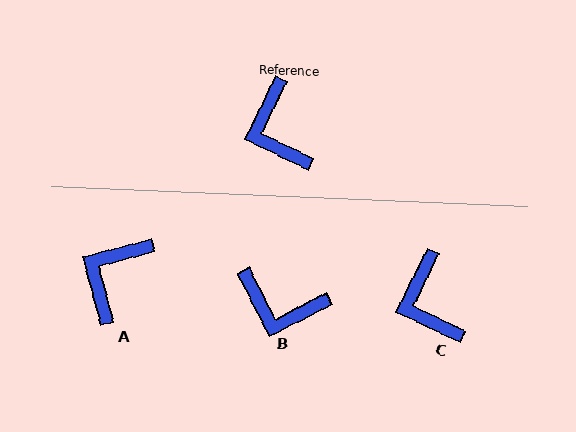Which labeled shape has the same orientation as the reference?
C.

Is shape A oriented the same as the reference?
No, it is off by about 49 degrees.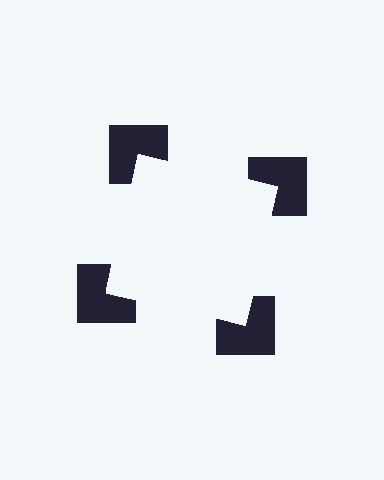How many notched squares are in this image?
There are 4 — one at each vertex of the illusory square.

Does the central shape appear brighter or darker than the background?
It typically appears slightly brighter than the background, even though no actual brightness change is drawn.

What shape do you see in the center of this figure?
An illusory square — its edges are inferred from the aligned wedge cuts in the notched squares, not physically drawn.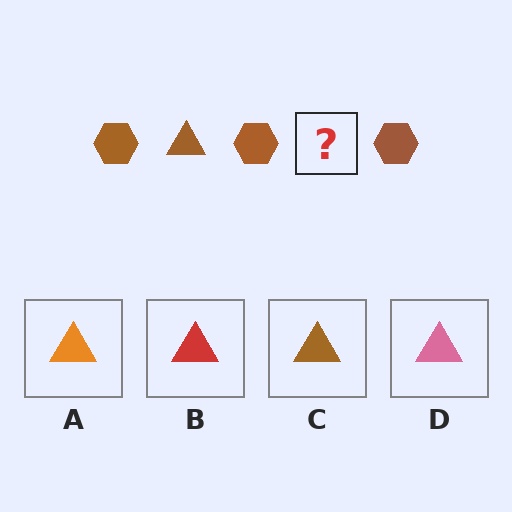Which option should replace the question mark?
Option C.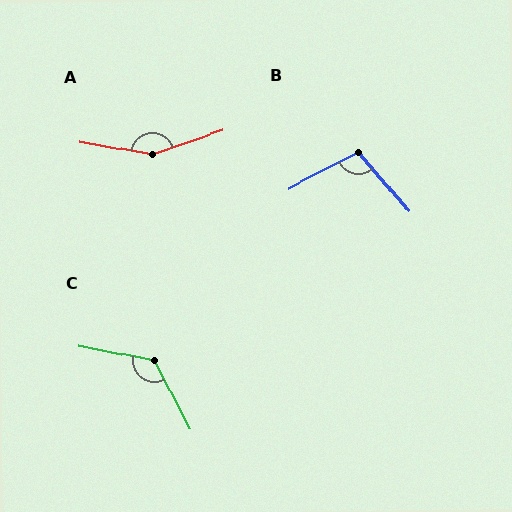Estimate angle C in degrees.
Approximately 129 degrees.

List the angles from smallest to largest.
B (103°), C (129°), A (151°).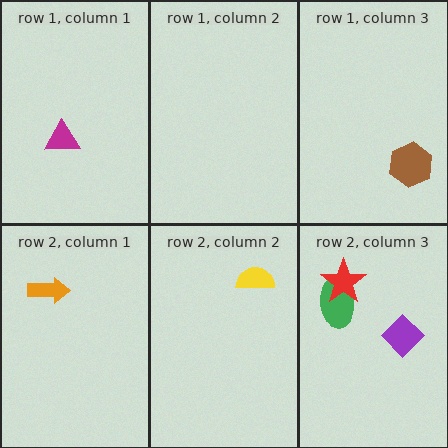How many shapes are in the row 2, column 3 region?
3.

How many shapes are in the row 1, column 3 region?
1.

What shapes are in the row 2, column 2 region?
The yellow semicircle.